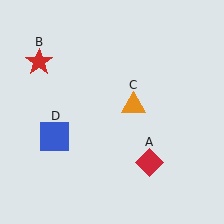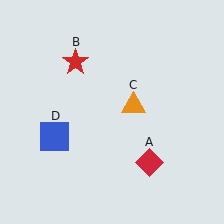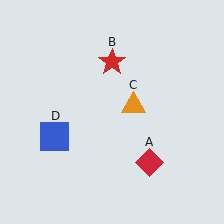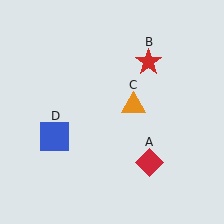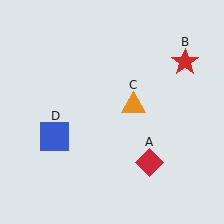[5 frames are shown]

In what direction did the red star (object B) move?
The red star (object B) moved right.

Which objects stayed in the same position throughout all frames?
Red diamond (object A) and orange triangle (object C) and blue square (object D) remained stationary.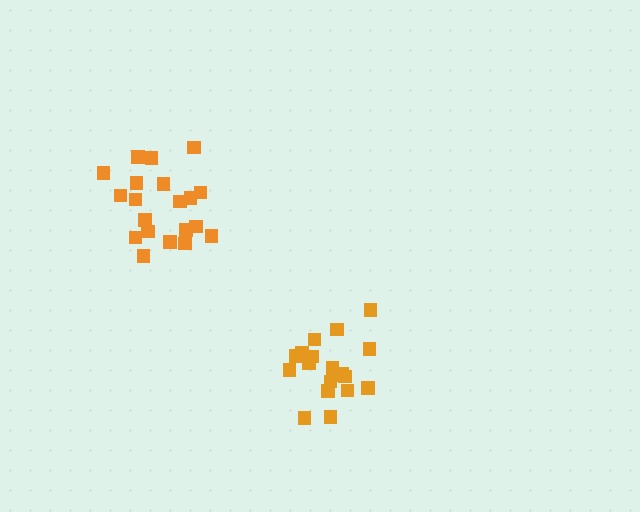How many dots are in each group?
Group 1: 19 dots, Group 2: 20 dots (39 total).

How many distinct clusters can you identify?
There are 2 distinct clusters.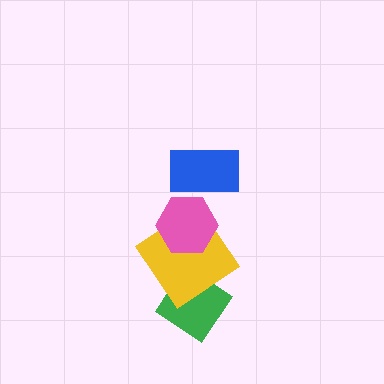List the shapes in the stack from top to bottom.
From top to bottom: the blue rectangle, the pink hexagon, the yellow diamond, the green diamond.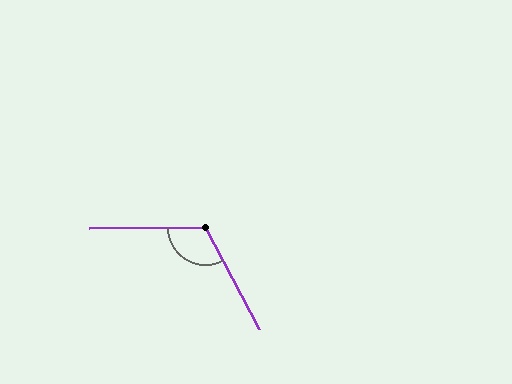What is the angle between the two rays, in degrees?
Approximately 117 degrees.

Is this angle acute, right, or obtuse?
It is obtuse.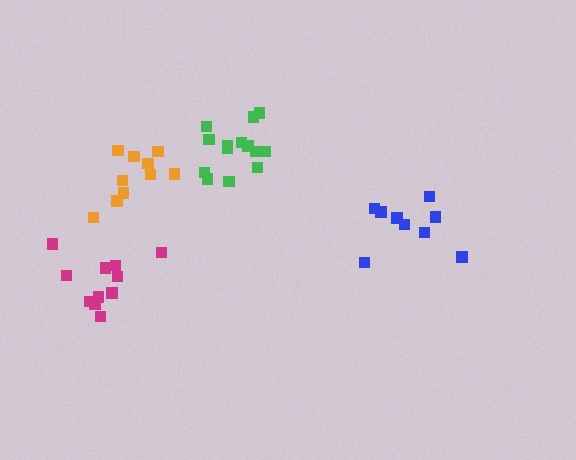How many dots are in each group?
Group 1: 11 dots, Group 2: 9 dots, Group 3: 14 dots, Group 4: 10 dots (44 total).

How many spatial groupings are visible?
There are 4 spatial groupings.